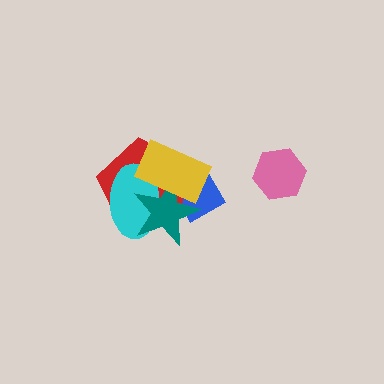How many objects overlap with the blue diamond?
3 objects overlap with the blue diamond.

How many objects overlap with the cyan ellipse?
3 objects overlap with the cyan ellipse.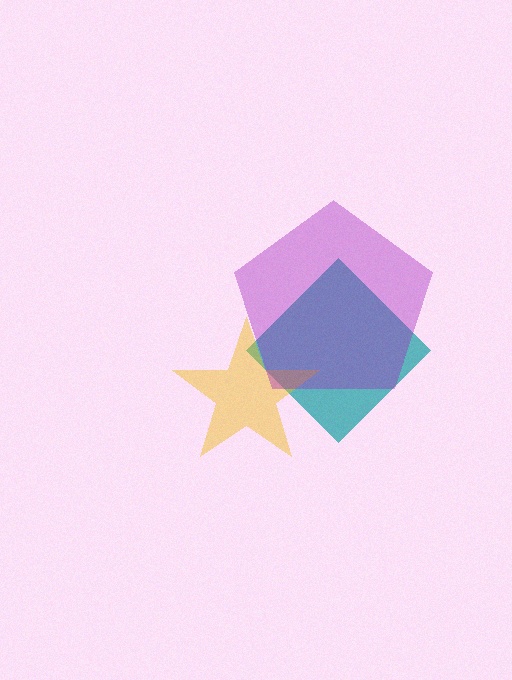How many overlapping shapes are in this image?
There are 3 overlapping shapes in the image.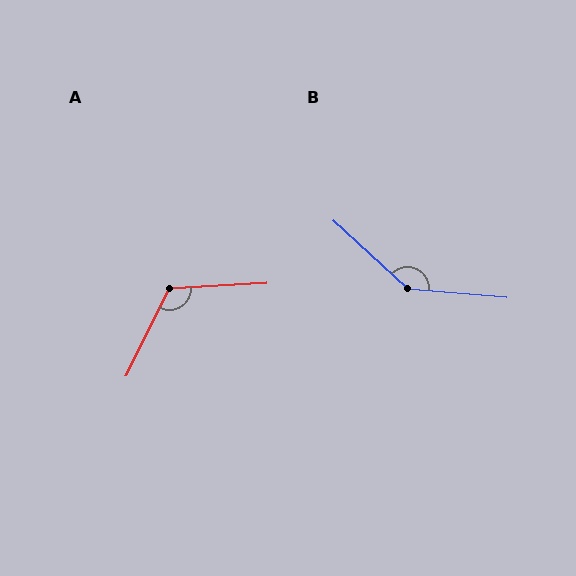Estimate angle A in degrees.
Approximately 120 degrees.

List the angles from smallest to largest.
A (120°), B (142°).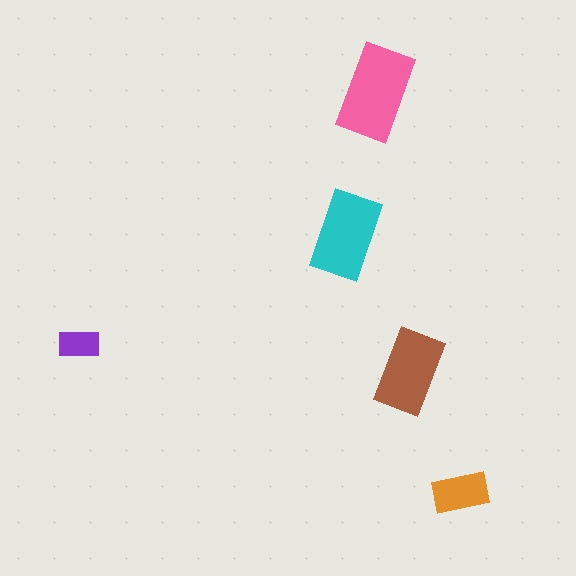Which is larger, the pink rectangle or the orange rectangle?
The pink one.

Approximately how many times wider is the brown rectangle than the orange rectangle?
About 1.5 times wider.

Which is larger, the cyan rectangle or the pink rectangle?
The pink one.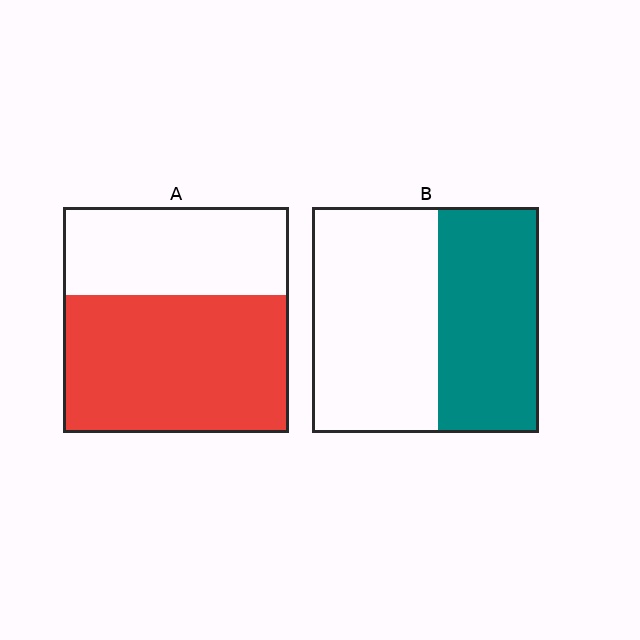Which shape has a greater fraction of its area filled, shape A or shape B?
Shape A.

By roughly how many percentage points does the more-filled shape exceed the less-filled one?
By roughly 15 percentage points (A over B).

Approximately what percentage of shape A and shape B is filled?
A is approximately 60% and B is approximately 45%.